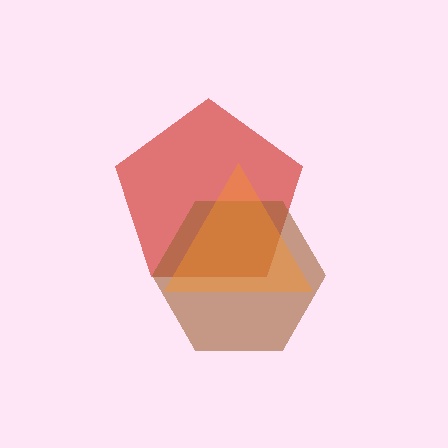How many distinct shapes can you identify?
There are 3 distinct shapes: a red pentagon, a brown hexagon, an orange triangle.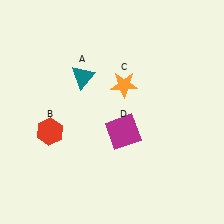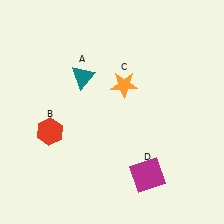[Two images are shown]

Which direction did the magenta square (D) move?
The magenta square (D) moved down.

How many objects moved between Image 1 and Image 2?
1 object moved between the two images.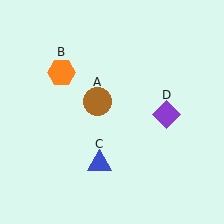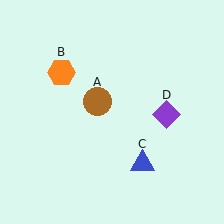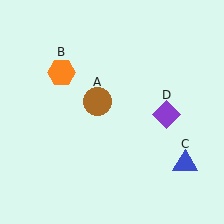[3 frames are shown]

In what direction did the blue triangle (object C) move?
The blue triangle (object C) moved right.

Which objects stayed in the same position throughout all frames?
Brown circle (object A) and orange hexagon (object B) and purple diamond (object D) remained stationary.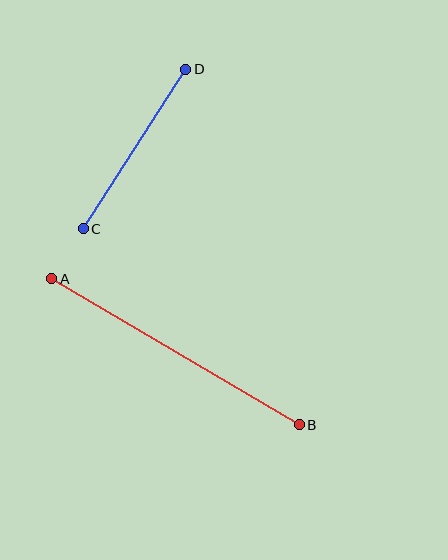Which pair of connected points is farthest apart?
Points A and B are farthest apart.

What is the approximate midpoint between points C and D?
The midpoint is at approximately (134, 149) pixels.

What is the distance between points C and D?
The distance is approximately 189 pixels.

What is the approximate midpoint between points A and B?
The midpoint is at approximately (175, 352) pixels.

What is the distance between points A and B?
The distance is approximately 287 pixels.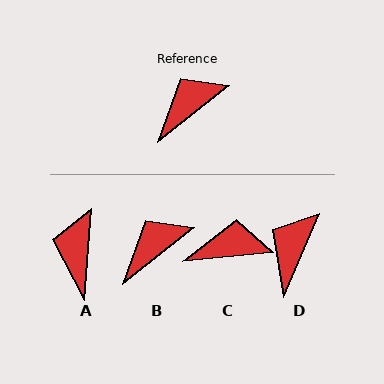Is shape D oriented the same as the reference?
No, it is off by about 28 degrees.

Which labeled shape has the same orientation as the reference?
B.